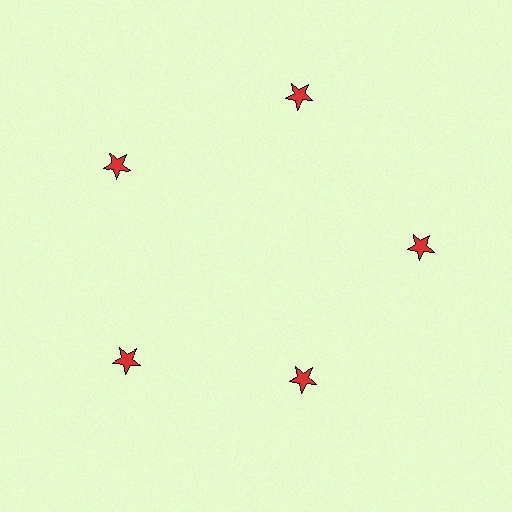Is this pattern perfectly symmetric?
No. The 5 red stars are arranged in a ring, but one element near the 5 o'clock position is pulled inward toward the center, breaking the 5-fold rotational symmetry.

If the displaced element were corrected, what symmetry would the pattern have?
It would have 5-fold rotational symmetry — the pattern would map onto itself every 72 degrees.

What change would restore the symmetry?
The symmetry would be restored by moving it outward, back onto the ring so that all 5 stars sit at equal angles and equal distance from the center.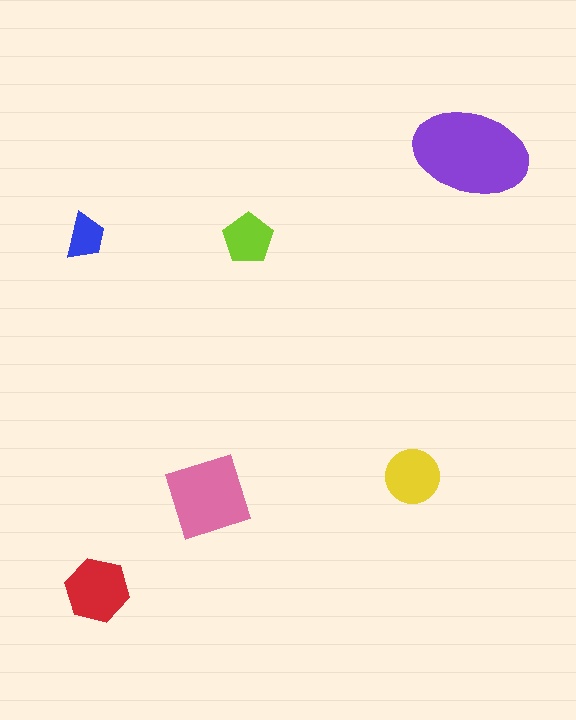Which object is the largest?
The purple ellipse.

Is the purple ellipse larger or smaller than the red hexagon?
Larger.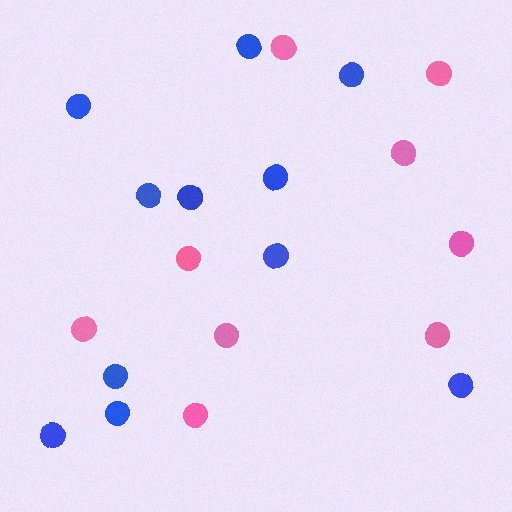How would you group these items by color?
There are 2 groups: one group of pink circles (9) and one group of blue circles (11).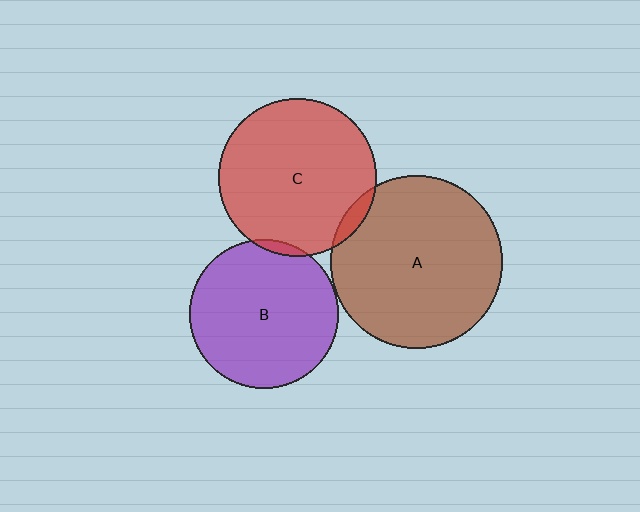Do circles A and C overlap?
Yes.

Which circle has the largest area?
Circle A (brown).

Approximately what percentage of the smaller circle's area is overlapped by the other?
Approximately 5%.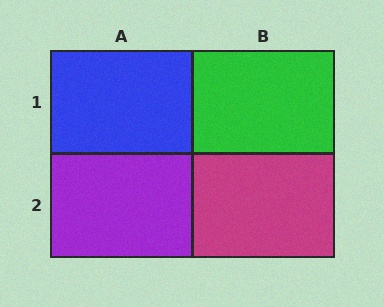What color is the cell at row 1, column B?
Green.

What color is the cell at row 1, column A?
Blue.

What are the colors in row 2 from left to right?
Purple, magenta.